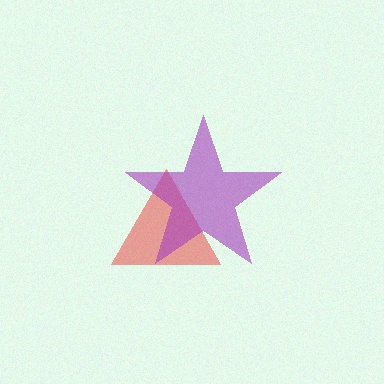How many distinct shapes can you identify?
There are 2 distinct shapes: a red triangle, a purple star.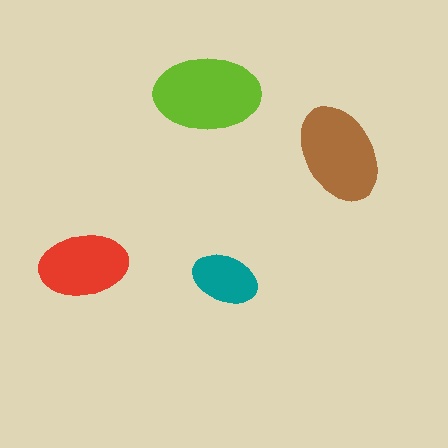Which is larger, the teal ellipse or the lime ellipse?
The lime one.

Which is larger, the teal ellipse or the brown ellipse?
The brown one.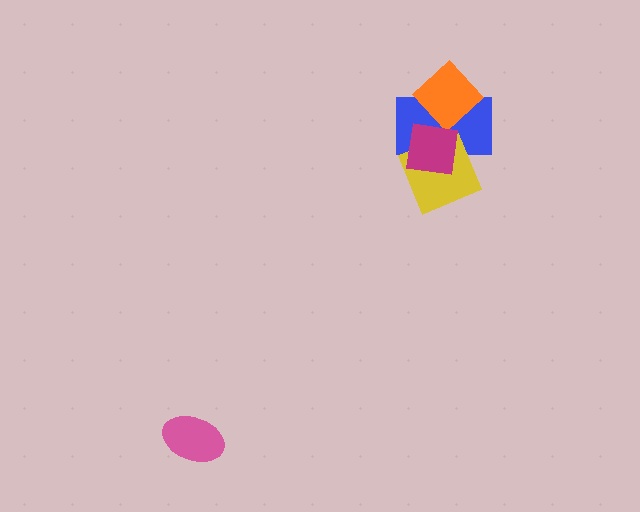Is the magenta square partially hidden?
No, no other shape covers it.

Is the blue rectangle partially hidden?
Yes, it is partially covered by another shape.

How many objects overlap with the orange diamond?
2 objects overlap with the orange diamond.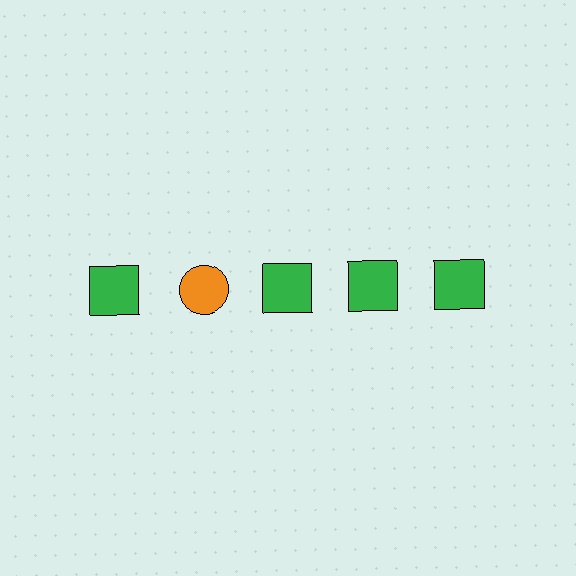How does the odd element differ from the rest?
It differs in both color (orange instead of green) and shape (circle instead of square).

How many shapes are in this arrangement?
There are 5 shapes arranged in a grid pattern.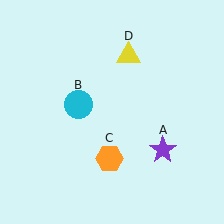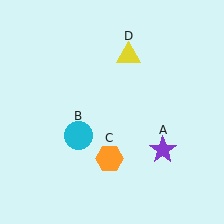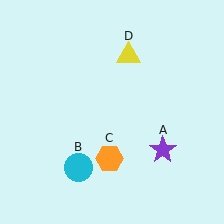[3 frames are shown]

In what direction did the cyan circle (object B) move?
The cyan circle (object B) moved down.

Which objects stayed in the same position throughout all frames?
Purple star (object A) and orange hexagon (object C) and yellow triangle (object D) remained stationary.